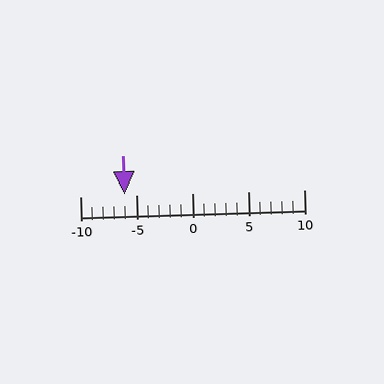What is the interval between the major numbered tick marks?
The major tick marks are spaced 5 units apart.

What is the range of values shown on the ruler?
The ruler shows values from -10 to 10.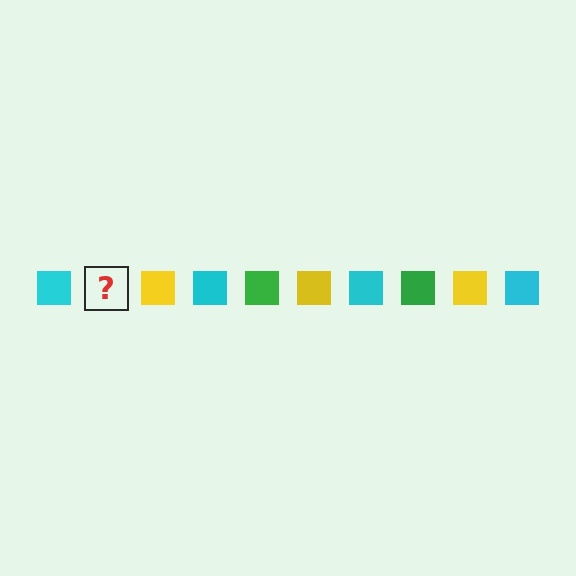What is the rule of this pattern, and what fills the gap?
The rule is that the pattern cycles through cyan, green, yellow squares. The gap should be filled with a green square.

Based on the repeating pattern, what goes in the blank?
The blank should be a green square.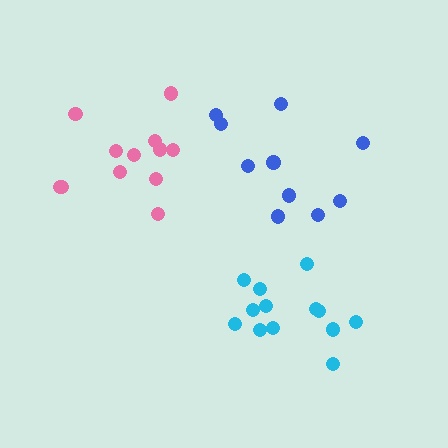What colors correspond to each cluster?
The clusters are colored: blue, cyan, pink.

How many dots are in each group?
Group 1: 10 dots, Group 2: 13 dots, Group 3: 12 dots (35 total).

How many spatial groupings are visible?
There are 3 spatial groupings.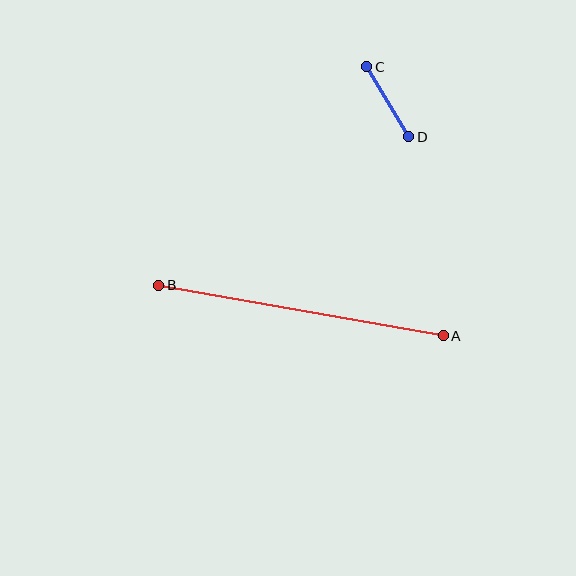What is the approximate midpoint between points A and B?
The midpoint is at approximately (301, 311) pixels.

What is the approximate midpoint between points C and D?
The midpoint is at approximately (388, 102) pixels.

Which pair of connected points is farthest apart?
Points A and B are farthest apart.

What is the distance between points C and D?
The distance is approximately 82 pixels.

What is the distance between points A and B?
The distance is approximately 289 pixels.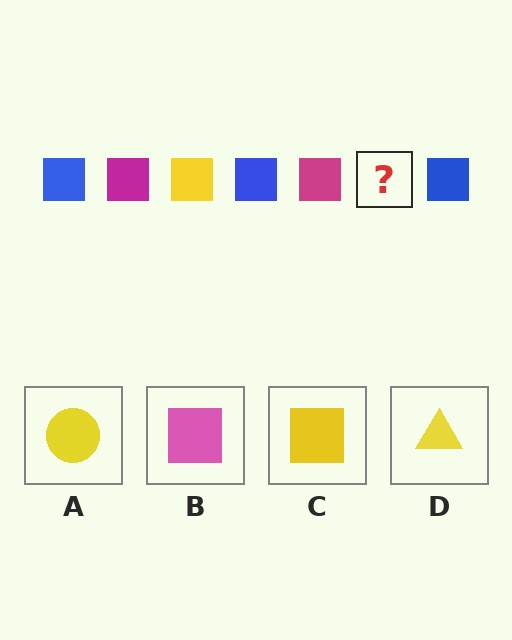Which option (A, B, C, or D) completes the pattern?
C.